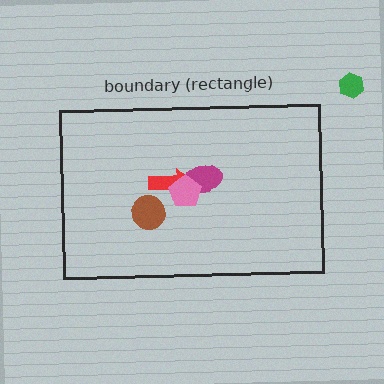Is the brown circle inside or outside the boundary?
Inside.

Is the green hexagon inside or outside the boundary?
Outside.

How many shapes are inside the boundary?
4 inside, 1 outside.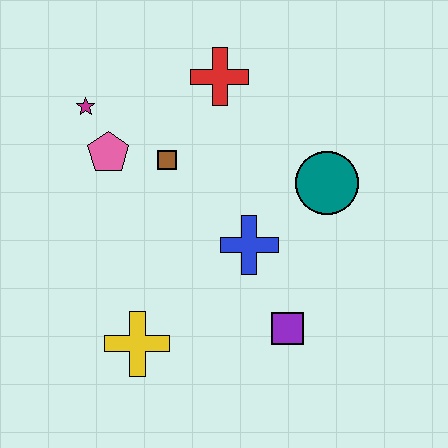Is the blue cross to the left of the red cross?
No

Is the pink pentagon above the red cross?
No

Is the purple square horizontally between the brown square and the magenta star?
No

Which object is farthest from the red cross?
The yellow cross is farthest from the red cross.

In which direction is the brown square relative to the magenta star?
The brown square is to the right of the magenta star.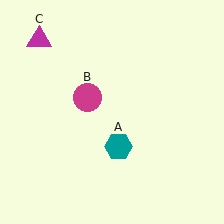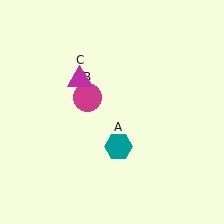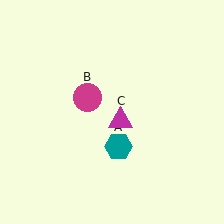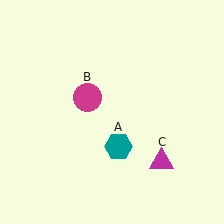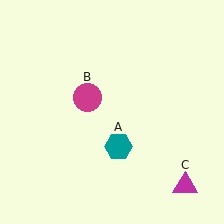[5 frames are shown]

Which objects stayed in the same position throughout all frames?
Teal hexagon (object A) and magenta circle (object B) remained stationary.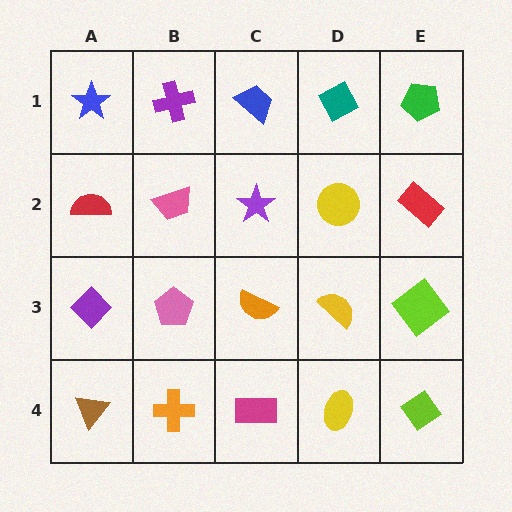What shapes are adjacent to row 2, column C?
A blue trapezoid (row 1, column C), an orange semicircle (row 3, column C), a pink trapezoid (row 2, column B), a yellow circle (row 2, column D).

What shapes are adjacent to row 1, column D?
A yellow circle (row 2, column D), a blue trapezoid (row 1, column C), a green pentagon (row 1, column E).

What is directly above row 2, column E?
A green pentagon.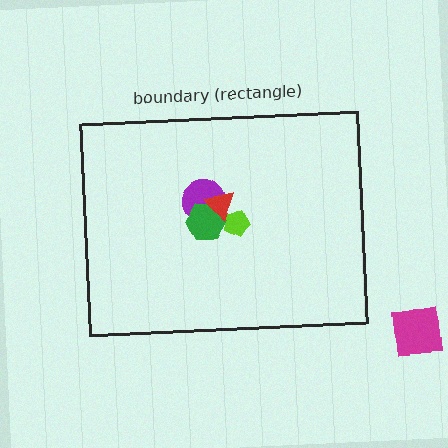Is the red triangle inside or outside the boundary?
Inside.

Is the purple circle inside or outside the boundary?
Inside.